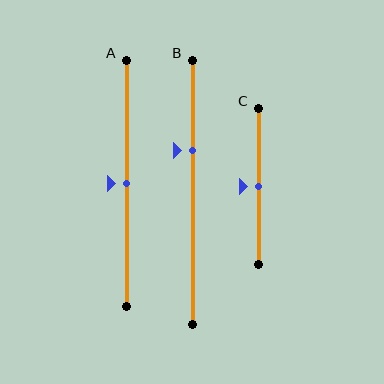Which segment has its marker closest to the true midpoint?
Segment A has its marker closest to the true midpoint.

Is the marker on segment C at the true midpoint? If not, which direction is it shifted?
Yes, the marker on segment C is at the true midpoint.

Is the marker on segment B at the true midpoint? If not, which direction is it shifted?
No, the marker on segment B is shifted upward by about 16% of the segment length.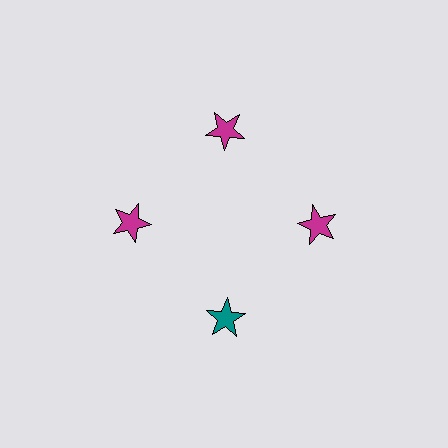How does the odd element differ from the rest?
It has a different color: teal instead of magenta.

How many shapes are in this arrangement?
There are 4 shapes arranged in a ring pattern.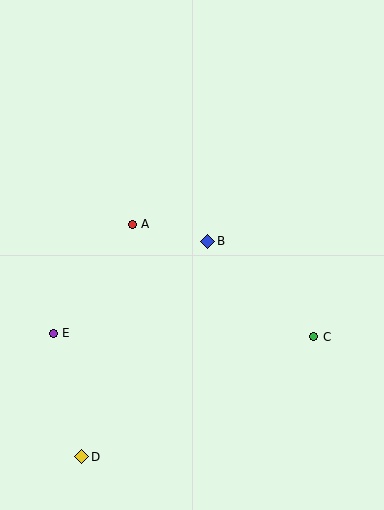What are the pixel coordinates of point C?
Point C is at (314, 337).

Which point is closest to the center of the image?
Point B at (208, 241) is closest to the center.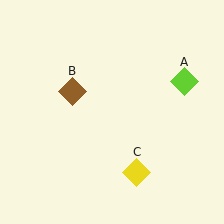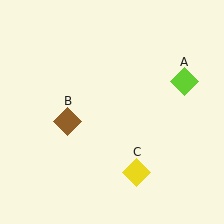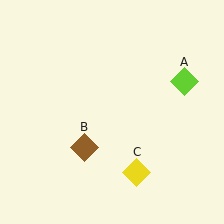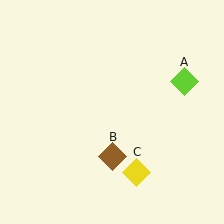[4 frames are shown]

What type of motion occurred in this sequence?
The brown diamond (object B) rotated counterclockwise around the center of the scene.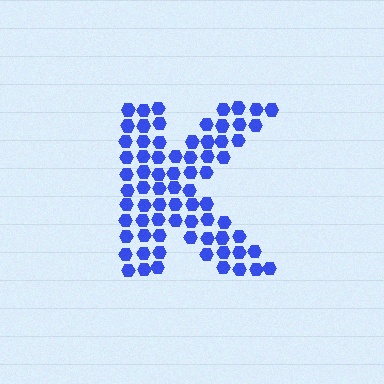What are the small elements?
The small elements are hexagons.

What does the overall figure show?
The overall figure shows the letter K.